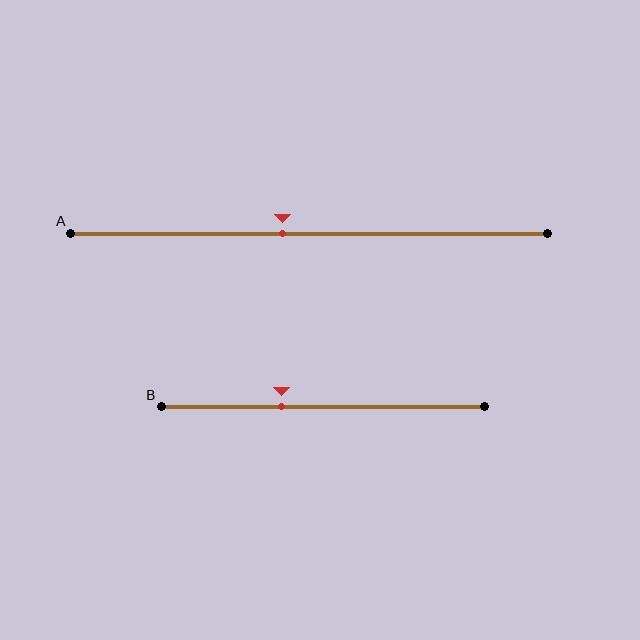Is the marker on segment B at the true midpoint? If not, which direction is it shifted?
No, the marker on segment B is shifted to the left by about 13% of the segment length.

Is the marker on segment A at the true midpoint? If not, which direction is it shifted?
No, the marker on segment A is shifted to the left by about 6% of the segment length.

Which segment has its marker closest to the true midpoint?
Segment A has its marker closest to the true midpoint.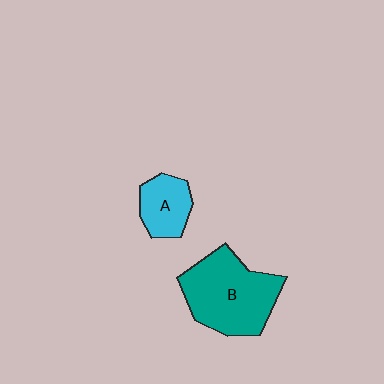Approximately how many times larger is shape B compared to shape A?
Approximately 2.2 times.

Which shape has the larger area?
Shape B (teal).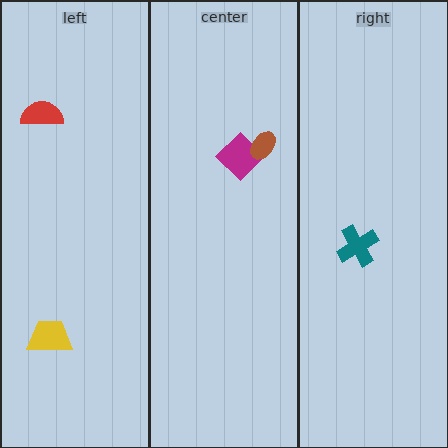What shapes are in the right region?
The teal cross.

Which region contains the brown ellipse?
The center region.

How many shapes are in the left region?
2.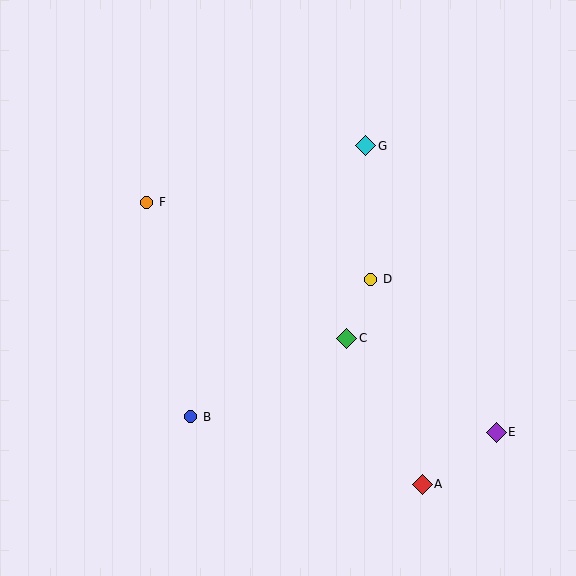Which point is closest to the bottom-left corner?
Point B is closest to the bottom-left corner.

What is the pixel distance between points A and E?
The distance between A and E is 90 pixels.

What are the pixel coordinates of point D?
Point D is at (371, 279).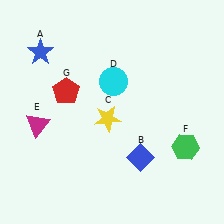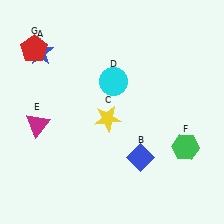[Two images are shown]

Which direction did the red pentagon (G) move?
The red pentagon (G) moved up.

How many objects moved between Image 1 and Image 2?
1 object moved between the two images.